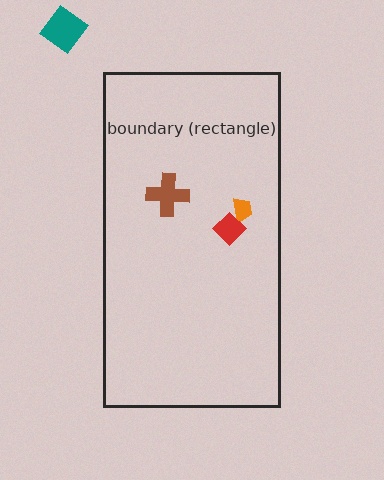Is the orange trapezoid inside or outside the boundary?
Inside.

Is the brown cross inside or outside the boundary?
Inside.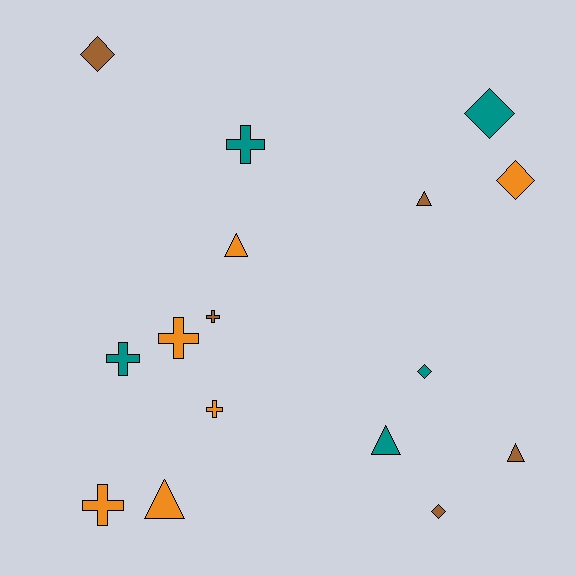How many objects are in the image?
There are 16 objects.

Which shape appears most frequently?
Cross, with 6 objects.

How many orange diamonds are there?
There is 1 orange diamond.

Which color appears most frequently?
Orange, with 6 objects.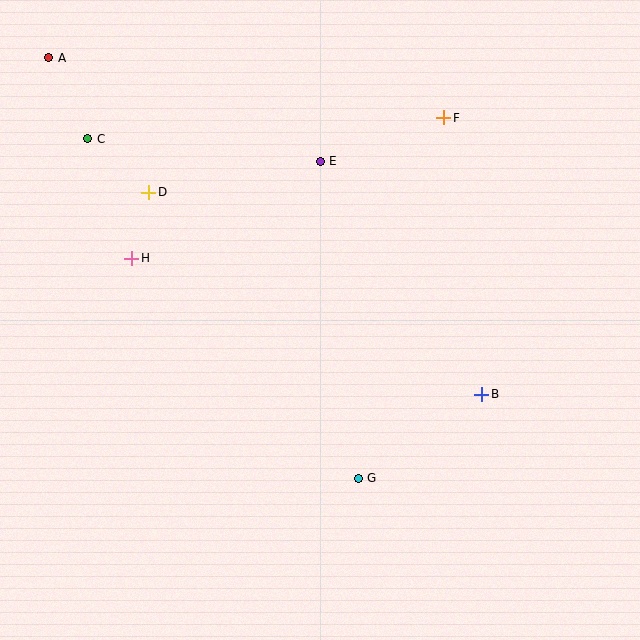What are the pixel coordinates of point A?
Point A is at (49, 58).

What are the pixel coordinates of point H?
Point H is at (132, 258).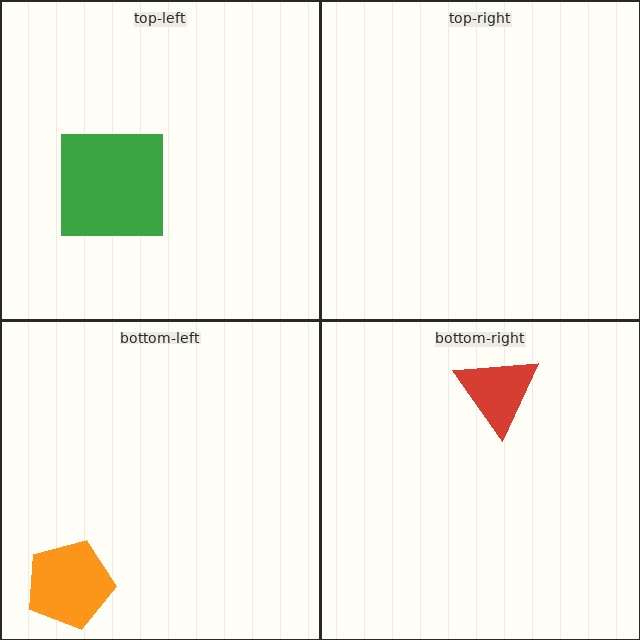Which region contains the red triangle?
The bottom-right region.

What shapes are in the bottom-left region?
The orange pentagon.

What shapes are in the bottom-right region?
The red triangle.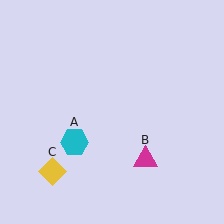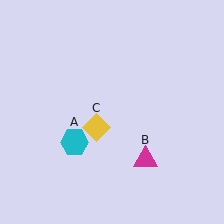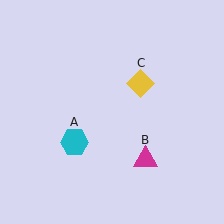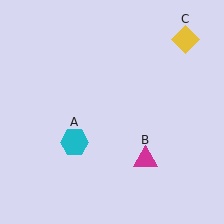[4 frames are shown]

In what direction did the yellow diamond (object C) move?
The yellow diamond (object C) moved up and to the right.